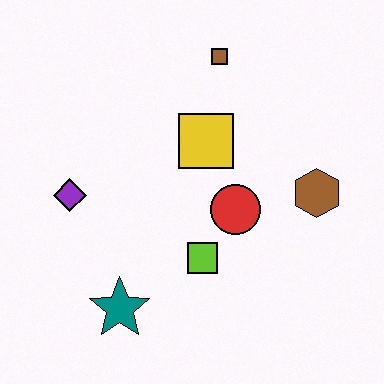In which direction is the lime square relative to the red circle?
The lime square is below the red circle.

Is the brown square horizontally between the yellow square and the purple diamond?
No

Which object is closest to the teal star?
The lime square is closest to the teal star.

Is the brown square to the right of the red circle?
No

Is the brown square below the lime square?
No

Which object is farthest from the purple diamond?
The brown hexagon is farthest from the purple diamond.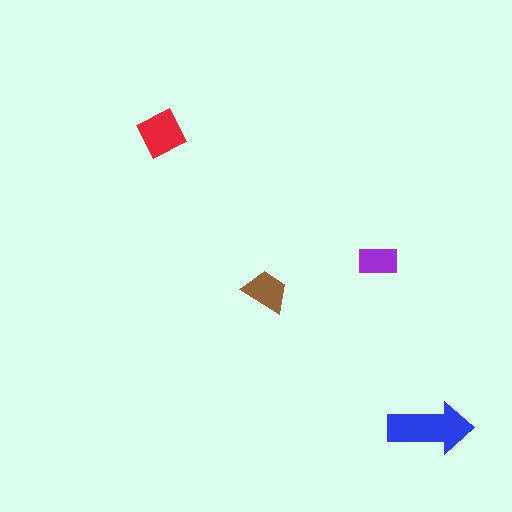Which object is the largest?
The blue arrow.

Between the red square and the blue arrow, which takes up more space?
The blue arrow.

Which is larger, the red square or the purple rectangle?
The red square.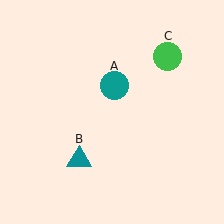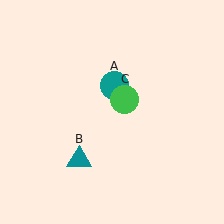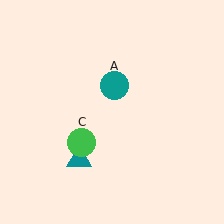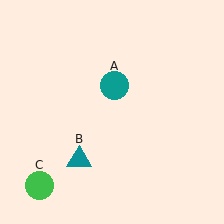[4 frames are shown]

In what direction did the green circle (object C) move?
The green circle (object C) moved down and to the left.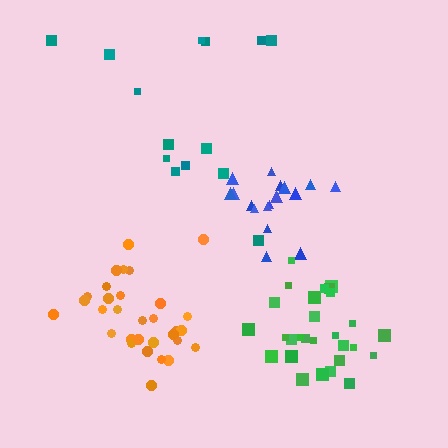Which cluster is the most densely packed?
Blue.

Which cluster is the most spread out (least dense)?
Teal.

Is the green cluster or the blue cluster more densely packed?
Blue.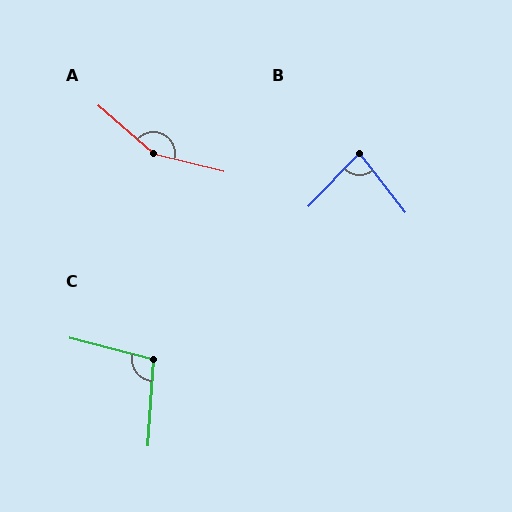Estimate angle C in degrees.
Approximately 101 degrees.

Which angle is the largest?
A, at approximately 152 degrees.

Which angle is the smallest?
B, at approximately 82 degrees.